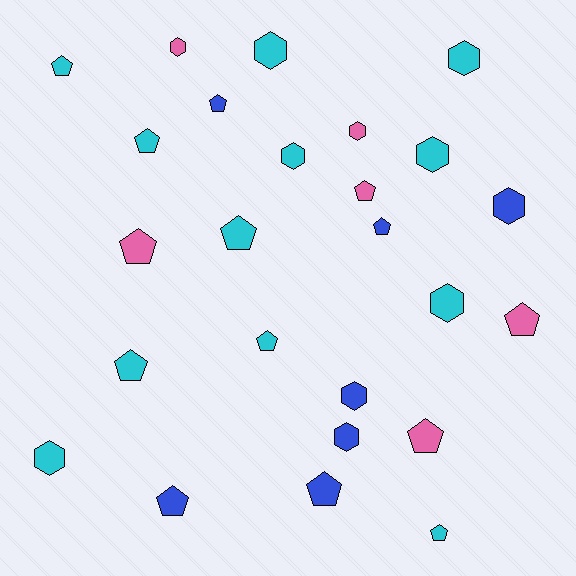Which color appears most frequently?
Cyan, with 12 objects.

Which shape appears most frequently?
Pentagon, with 14 objects.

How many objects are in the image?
There are 25 objects.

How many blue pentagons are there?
There are 4 blue pentagons.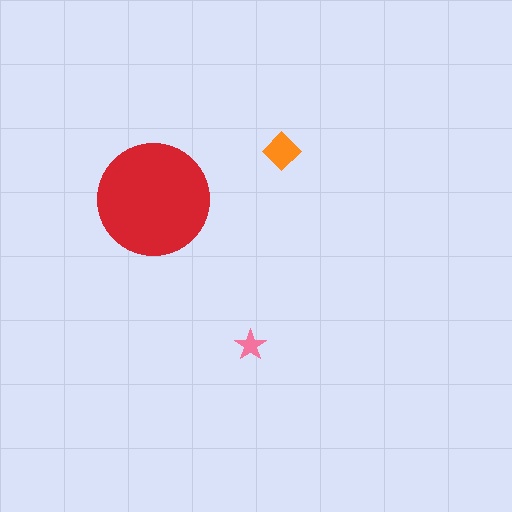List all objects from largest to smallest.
The red circle, the orange diamond, the pink star.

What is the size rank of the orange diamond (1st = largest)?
2nd.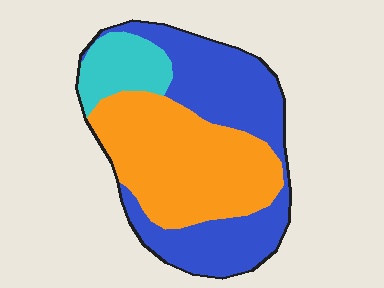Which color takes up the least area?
Cyan, at roughly 15%.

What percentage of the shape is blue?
Blue takes up between a third and a half of the shape.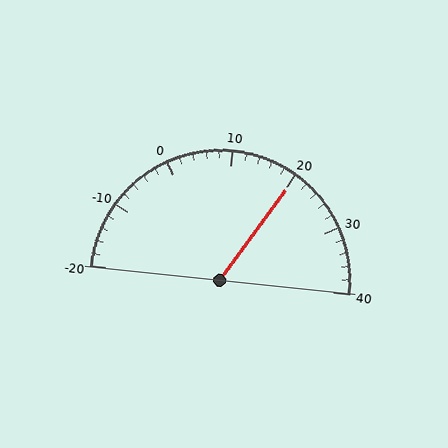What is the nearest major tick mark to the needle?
The nearest major tick mark is 20.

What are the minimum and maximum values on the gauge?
The gauge ranges from -20 to 40.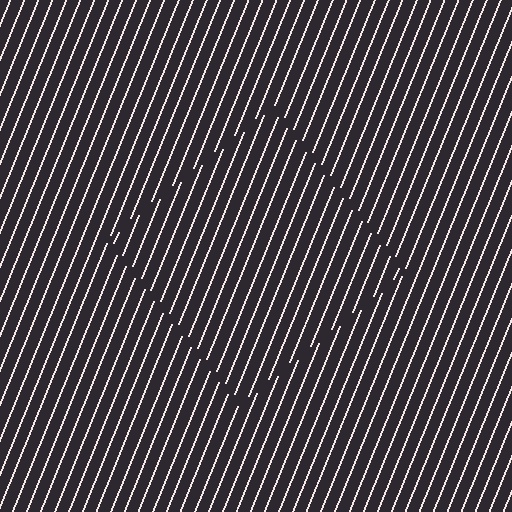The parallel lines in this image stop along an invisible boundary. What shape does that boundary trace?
An illusory square. The interior of the shape contains the same grating, shifted by half a period — the contour is defined by the phase discontinuity where line-ends from the inner and outer gratings abut.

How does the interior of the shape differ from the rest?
The interior of the shape contains the same grating, shifted by half a period — the contour is defined by the phase discontinuity where line-ends from the inner and outer gratings abut.